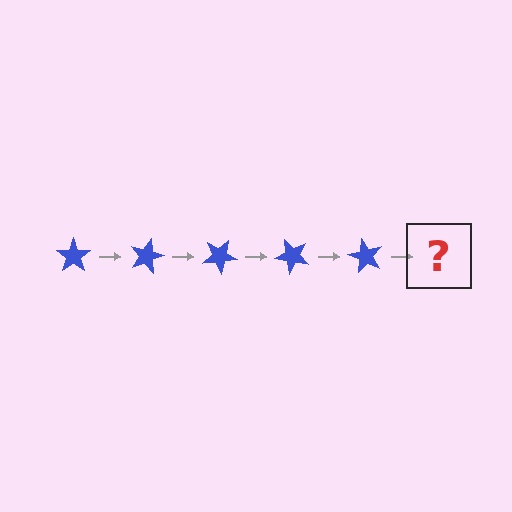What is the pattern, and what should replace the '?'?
The pattern is that the star rotates 15 degrees each step. The '?' should be a blue star rotated 75 degrees.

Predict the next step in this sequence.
The next step is a blue star rotated 75 degrees.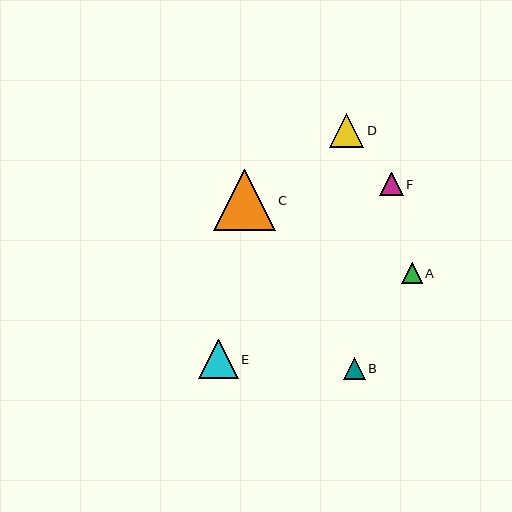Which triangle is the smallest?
Triangle A is the smallest with a size of approximately 21 pixels.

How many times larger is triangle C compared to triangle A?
Triangle C is approximately 3.0 times the size of triangle A.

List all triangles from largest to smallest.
From largest to smallest: C, E, D, F, B, A.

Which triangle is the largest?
Triangle C is the largest with a size of approximately 61 pixels.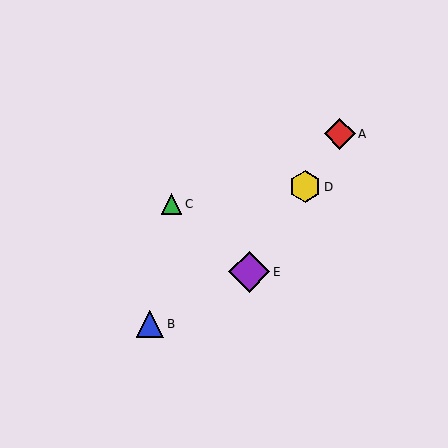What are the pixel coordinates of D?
Object D is at (305, 187).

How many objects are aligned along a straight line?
3 objects (A, D, E) are aligned along a straight line.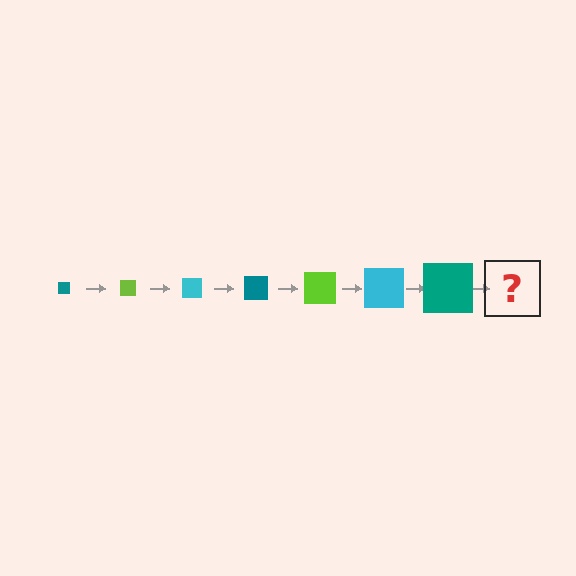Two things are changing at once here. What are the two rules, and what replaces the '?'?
The two rules are that the square grows larger each step and the color cycles through teal, lime, and cyan. The '?' should be a lime square, larger than the previous one.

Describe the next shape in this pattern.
It should be a lime square, larger than the previous one.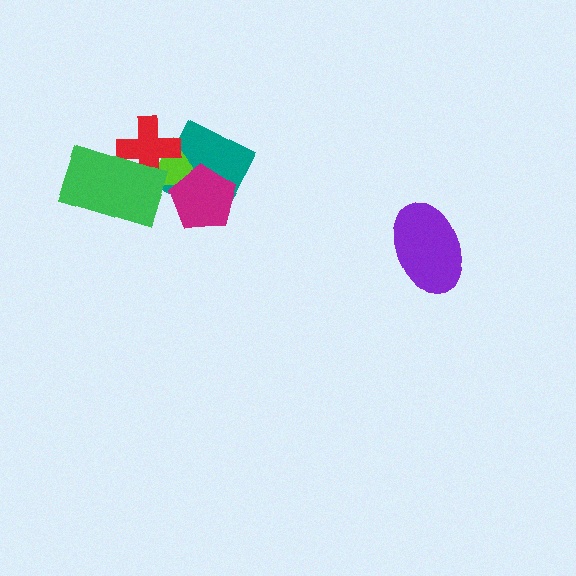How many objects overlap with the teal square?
3 objects overlap with the teal square.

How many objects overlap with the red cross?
3 objects overlap with the red cross.